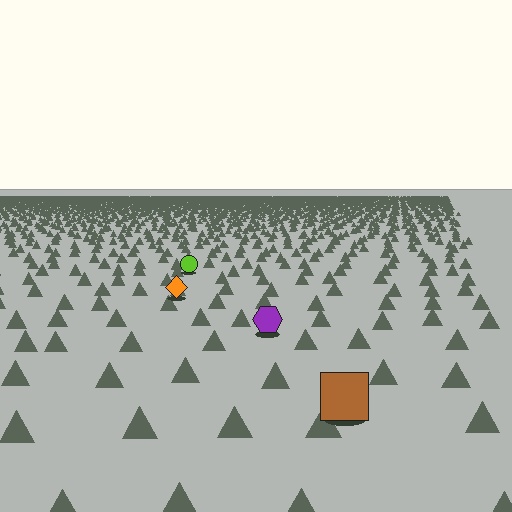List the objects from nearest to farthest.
From nearest to farthest: the brown square, the purple hexagon, the orange diamond, the lime circle.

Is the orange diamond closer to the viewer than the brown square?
No. The brown square is closer — you can tell from the texture gradient: the ground texture is coarser near it.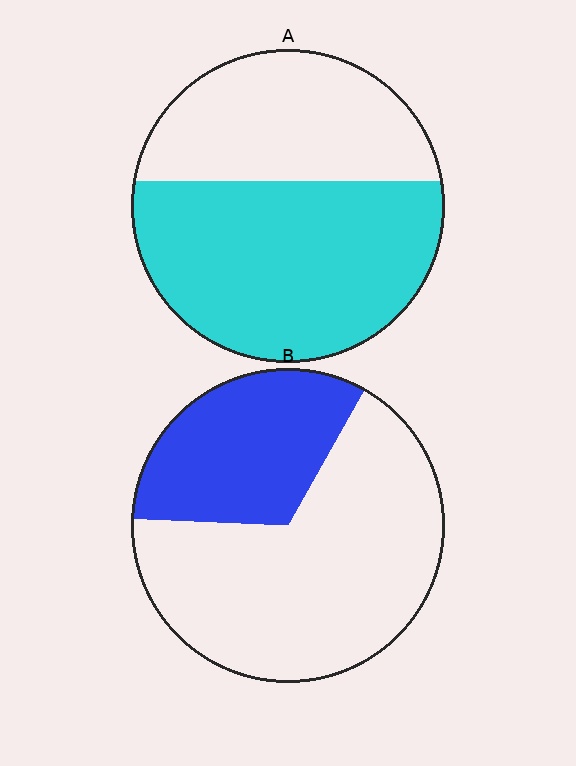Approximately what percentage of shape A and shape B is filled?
A is approximately 60% and B is approximately 35%.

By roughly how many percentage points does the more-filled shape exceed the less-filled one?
By roughly 30 percentage points (A over B).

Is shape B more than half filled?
No.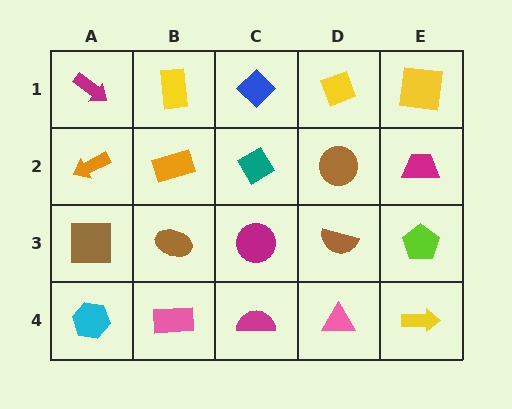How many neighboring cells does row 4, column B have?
3.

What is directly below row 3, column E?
A yellow arrow.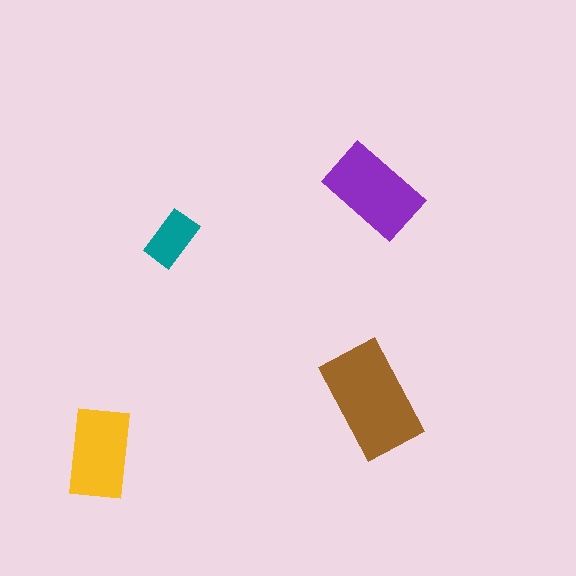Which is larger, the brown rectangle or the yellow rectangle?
The brown one.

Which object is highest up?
The purple rectangle is topmost.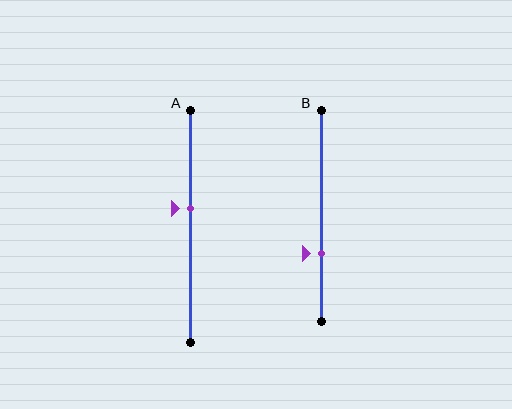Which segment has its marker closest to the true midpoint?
Segment A has its marker closest to the true midpoint.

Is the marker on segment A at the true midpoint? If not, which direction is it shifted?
No, the marker on segment A is shifted upward by about 8% of the segment length.